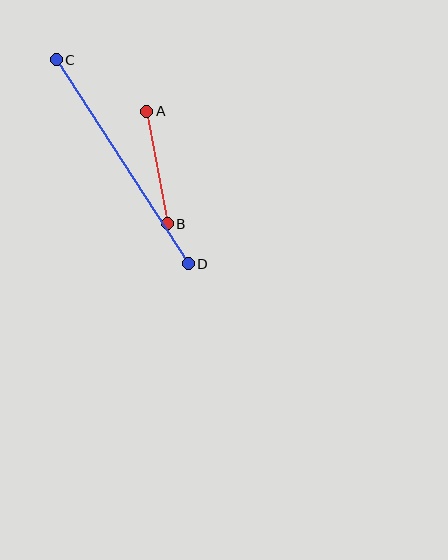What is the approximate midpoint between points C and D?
The midpoint is at approximately (122, 162) pixels.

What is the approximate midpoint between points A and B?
The midpoint is at approximately (157, 168) pixels.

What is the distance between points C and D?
The distance is approximately 243 pixels.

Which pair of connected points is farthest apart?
Points C and D are farthest apart.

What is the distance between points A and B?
The distance is approximately 114 pixels.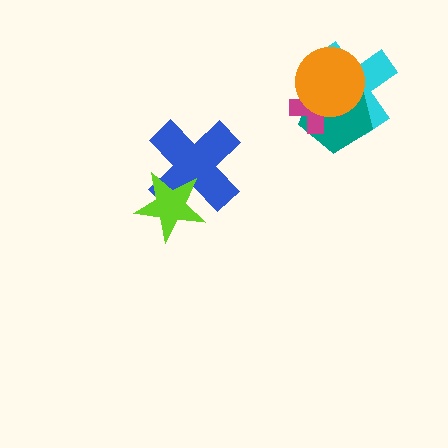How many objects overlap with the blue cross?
1 object overlaps with the blue cross.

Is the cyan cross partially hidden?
Yes, it is partially covered by another shape.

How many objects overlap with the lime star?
1 object overlaps with the lime star.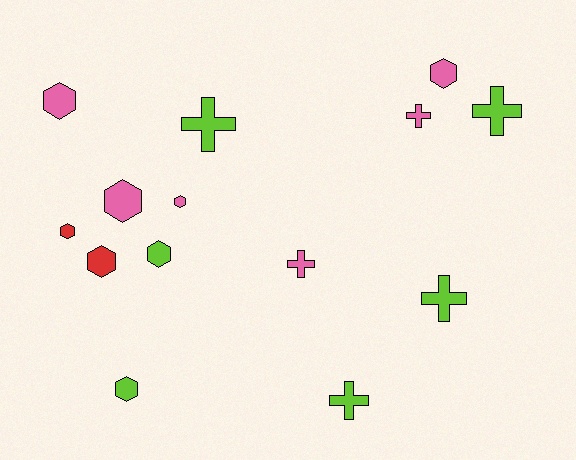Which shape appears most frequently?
Hexagon, with 8 objects.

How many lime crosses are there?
There are 4 lime crosses.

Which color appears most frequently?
Lime, with 6 objects.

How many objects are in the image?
There are 14 objects.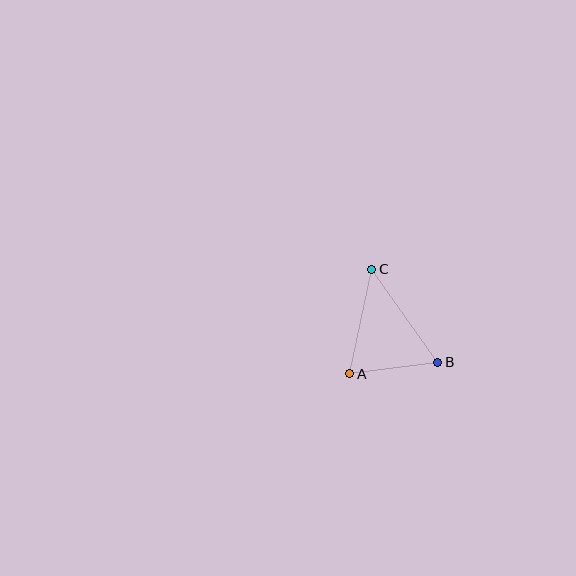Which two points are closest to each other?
Points A and B are closest to each other.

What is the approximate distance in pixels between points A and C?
The distance between A and C is approximately 107 pixels.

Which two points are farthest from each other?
Points B and C are farthest from each other.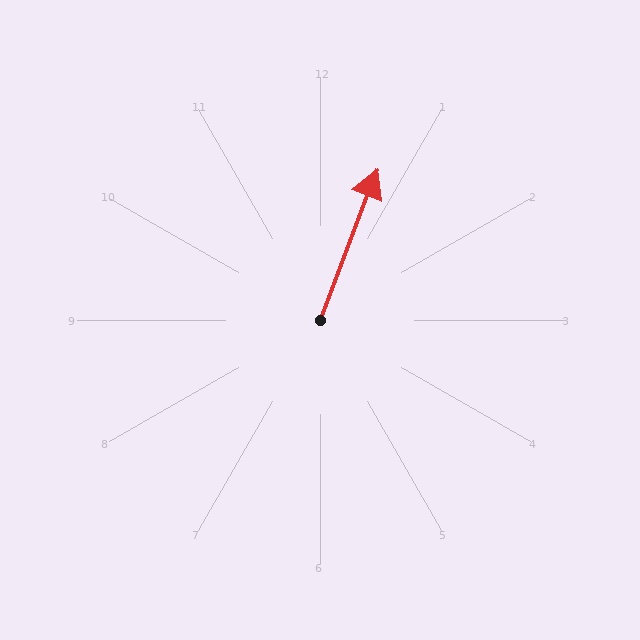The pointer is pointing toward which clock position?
Roughly 1 o'clock.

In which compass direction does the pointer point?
North.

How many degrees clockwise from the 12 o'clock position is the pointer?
Approximately 21 degrees.